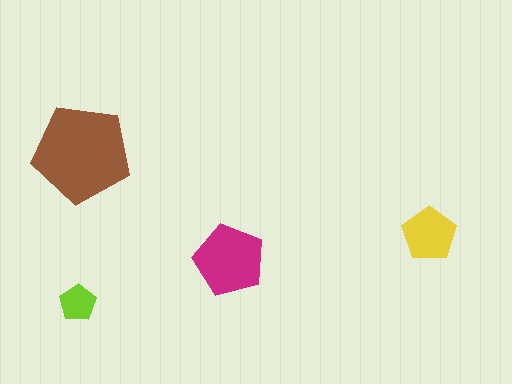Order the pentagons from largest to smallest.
the brown one, the magenta one, the yellow one, the lime one.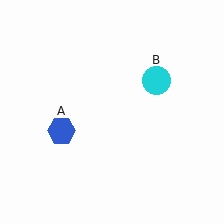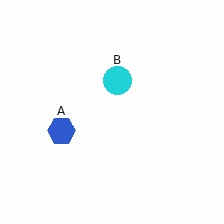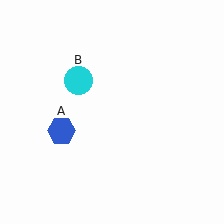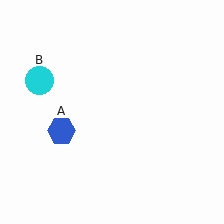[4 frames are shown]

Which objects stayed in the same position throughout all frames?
Blue hexagon (object A) remained stationary.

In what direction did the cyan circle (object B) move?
The cyan circle (object B) moved left.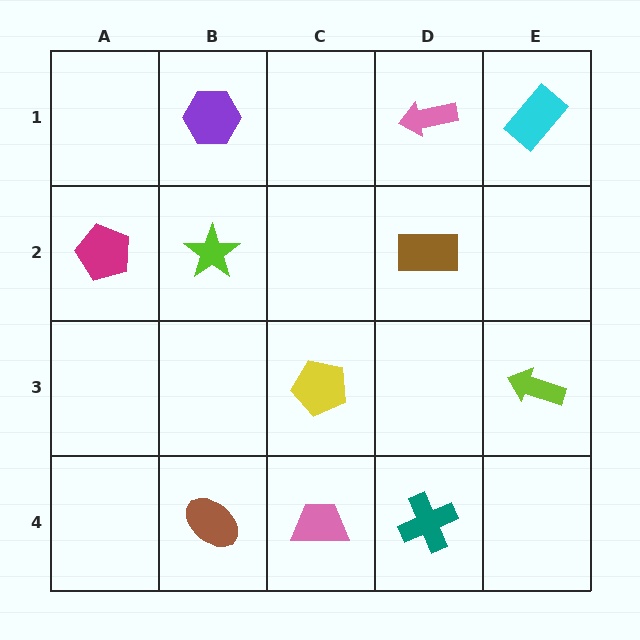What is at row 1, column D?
A pink arrow.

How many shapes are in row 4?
3 shapes.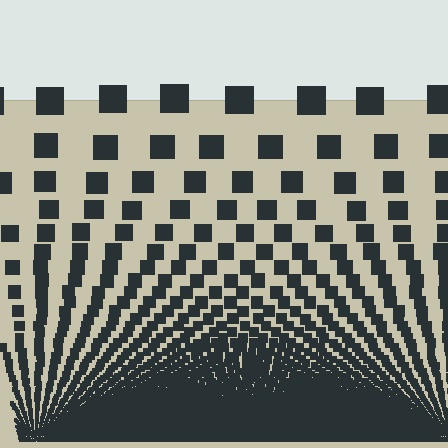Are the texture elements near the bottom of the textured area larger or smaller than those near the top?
Smaller. The gradient is inverted — elements near the bottom are smaller and denser.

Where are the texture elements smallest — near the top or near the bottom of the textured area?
Near the bottom.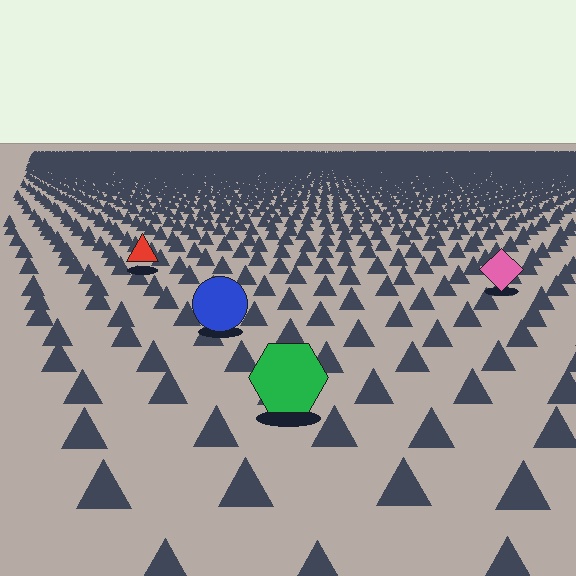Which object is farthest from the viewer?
The red triangle is farthest from the viewer. It appears smaller and the ground texture around it is denser.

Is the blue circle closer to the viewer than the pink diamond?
Yes. The blue circle is closer — you can tell from the texture gradient: the ground texture is coarser near it.